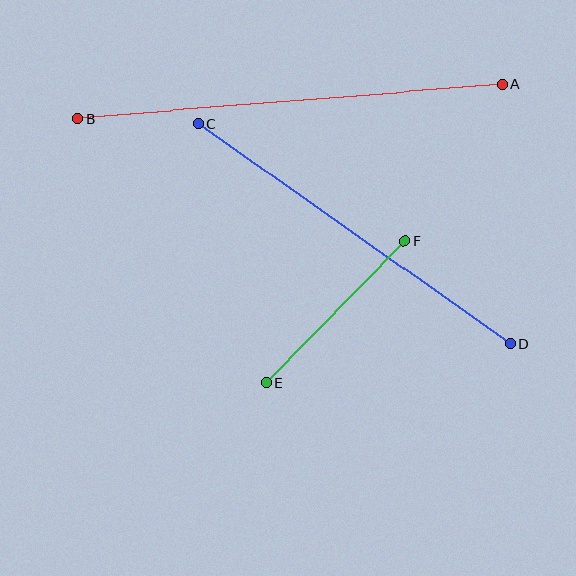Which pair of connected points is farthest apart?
Points A and B are farthest apart.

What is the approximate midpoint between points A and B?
The midpoint is at approximately (290, 101) pixels.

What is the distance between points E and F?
The distance is approximately 198 pixels.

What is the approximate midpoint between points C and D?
The midpoint is at approximately (355, 234) pixels.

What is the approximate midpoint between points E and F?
The midpoint is at approximately (336, 312) pixels.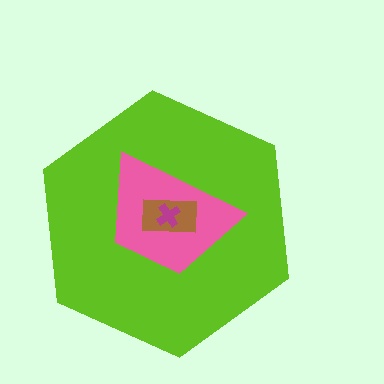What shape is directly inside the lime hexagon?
The pink trapezoid.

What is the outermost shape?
The lime hexagon.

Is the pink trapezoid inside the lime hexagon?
Yes.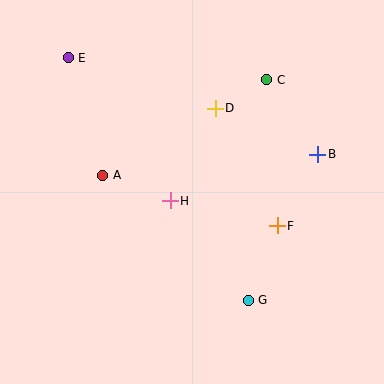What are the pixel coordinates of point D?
Point D is at (215, 108).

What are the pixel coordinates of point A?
Point A is at (103, 175).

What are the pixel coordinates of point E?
Point E is at (68, 58).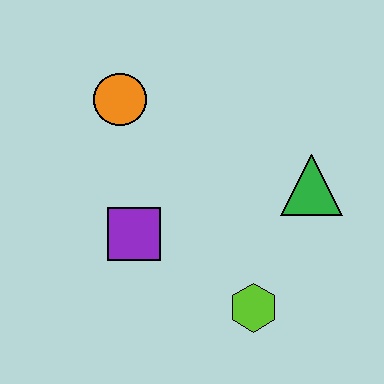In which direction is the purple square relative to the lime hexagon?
The purple square is to the left of the lime hexagon.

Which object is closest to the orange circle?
The purple square is closest to the orange circle.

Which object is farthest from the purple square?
The green triangle is farthest from the purple square.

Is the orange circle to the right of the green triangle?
No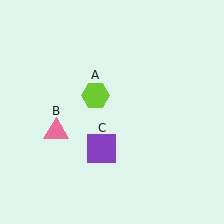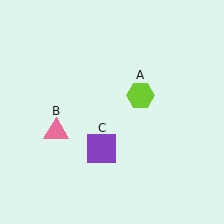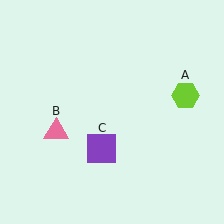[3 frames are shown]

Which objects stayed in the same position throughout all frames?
Pink triangle (object B) and purple square (object C) remained stationary.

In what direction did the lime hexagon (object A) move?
The lime hexagon (object A) moved right.